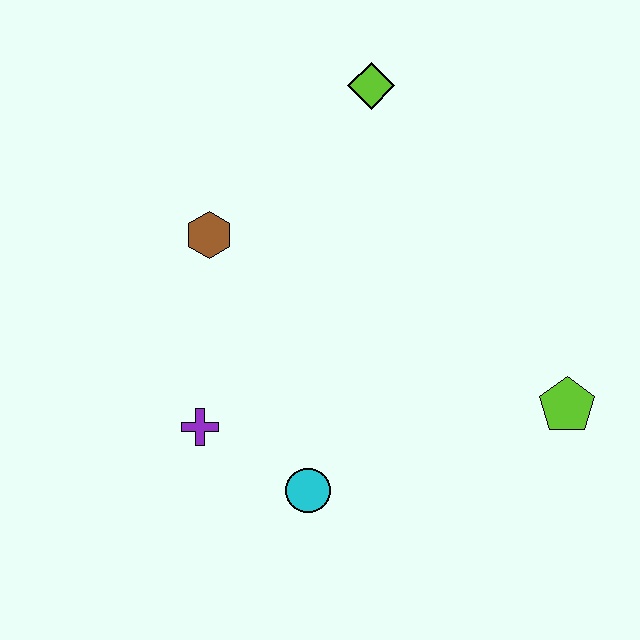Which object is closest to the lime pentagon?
The cyan circle is closest to the lime pentagon.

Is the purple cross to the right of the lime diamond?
No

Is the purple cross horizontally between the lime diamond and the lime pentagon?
No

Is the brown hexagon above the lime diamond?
No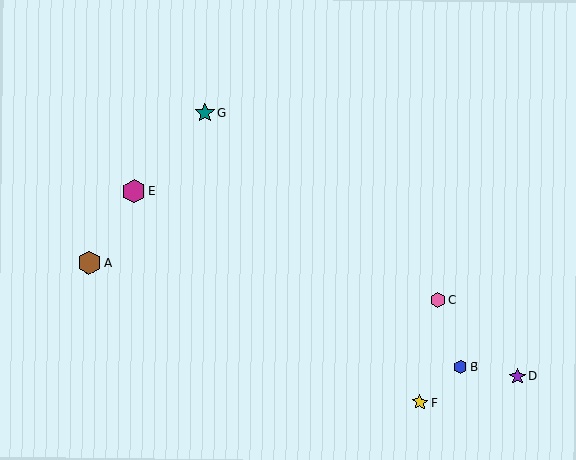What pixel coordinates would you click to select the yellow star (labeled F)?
Click at (420, 402) to select the yellow star F.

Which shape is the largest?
The brown hexagon (labeled A) is the largest.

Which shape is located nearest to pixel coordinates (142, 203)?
The magenta hexagon (labeled E) at (134, 192) is nearest to that location.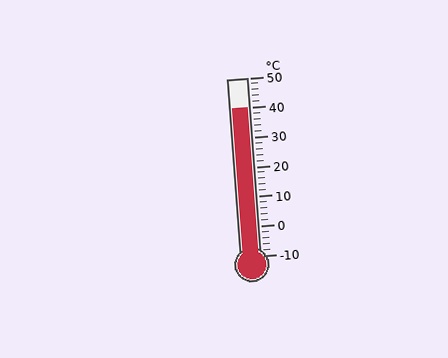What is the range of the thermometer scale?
The thermometer scale ranges from -10°C to 50°C.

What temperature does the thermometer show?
The thermometer shows approximately 40°C.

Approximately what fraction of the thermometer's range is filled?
The thermometer is filled to approximately 85% of its range.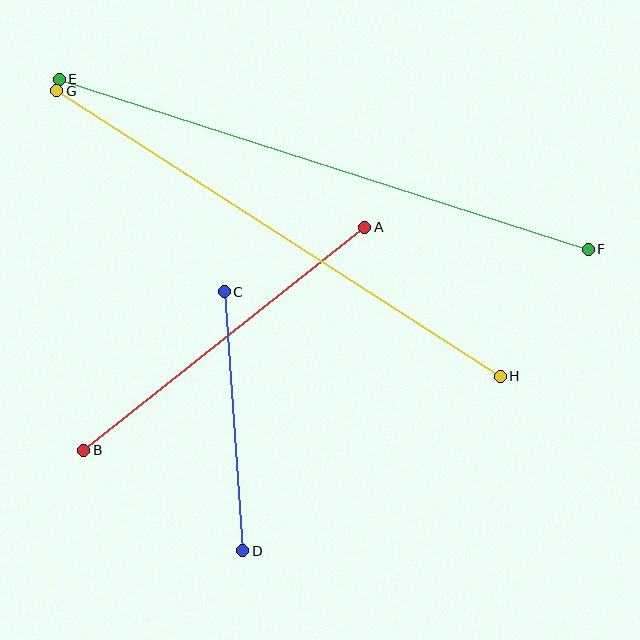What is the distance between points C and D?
The distance is approximately 260 pixels.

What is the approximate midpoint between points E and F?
The midpoint is at approximately (324, 164) pixels.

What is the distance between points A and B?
The distance is approximately 359 pixels.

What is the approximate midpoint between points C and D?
The midpoint is at approximately (234, 421) pixels.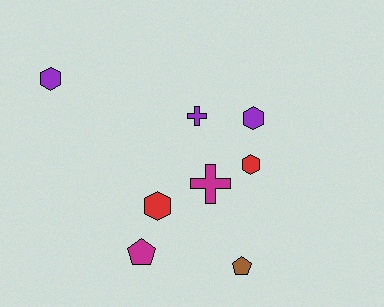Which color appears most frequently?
Purple, with 3 objects.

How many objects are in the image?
There are 8 objects.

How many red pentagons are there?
There are no red pentagons.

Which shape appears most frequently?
Hexagon, with 4 objects.